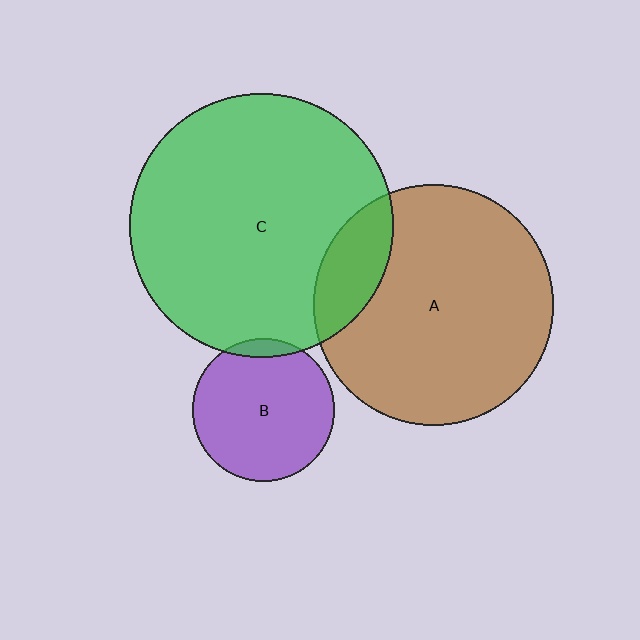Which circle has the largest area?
Circle C (green).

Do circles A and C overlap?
Yes.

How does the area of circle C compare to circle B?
Approximately 3.4 times.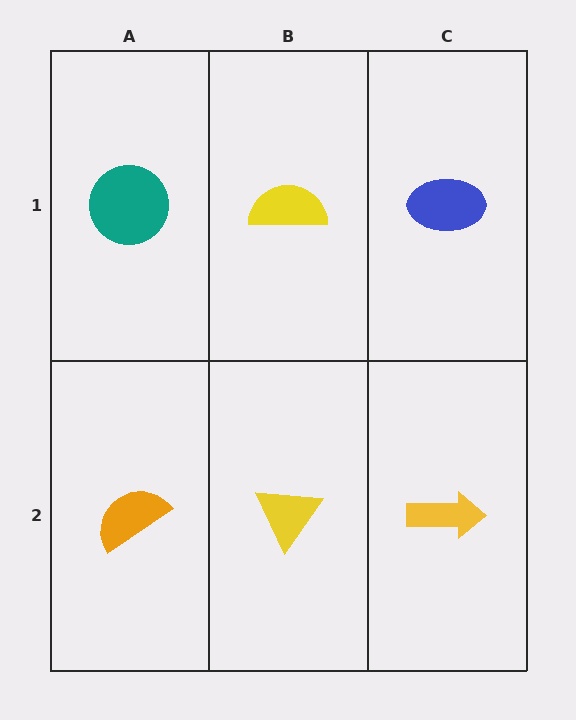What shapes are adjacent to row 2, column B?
A yellow semicircle (row 1, column B), an orange semicircle (row 2, column A), a yellow arrow (row 2, column C).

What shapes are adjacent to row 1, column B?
A yellow triangle (row 2, column B), a teal circle (row 1, column A), a blue ellipse (row 1, column C).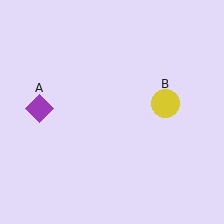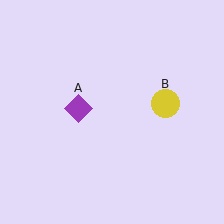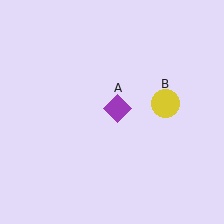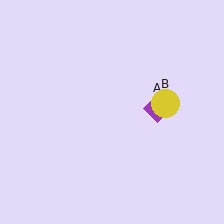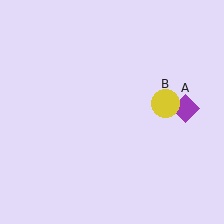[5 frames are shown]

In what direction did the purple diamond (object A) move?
The purple diamond (object A) moved right.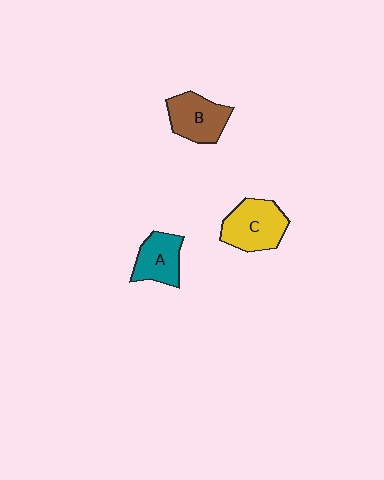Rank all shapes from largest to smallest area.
From largest to smallest: C (yellow), B (brown), A (teal).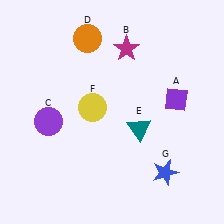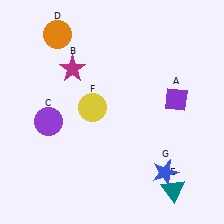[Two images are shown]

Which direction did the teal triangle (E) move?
The teal triangle (E) moved down.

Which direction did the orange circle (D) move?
The orange circle (D) moved left.